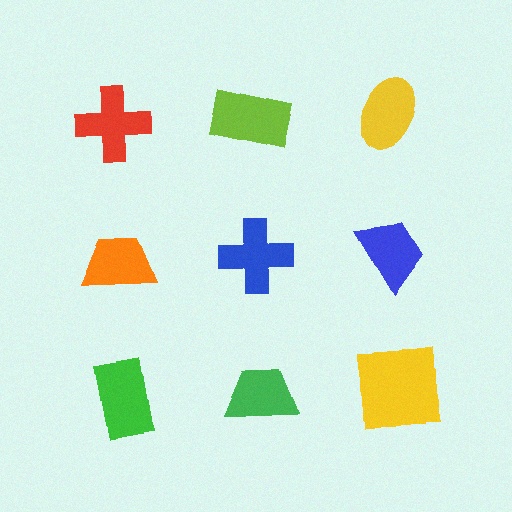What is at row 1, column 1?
A red cross.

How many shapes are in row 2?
3 shapes.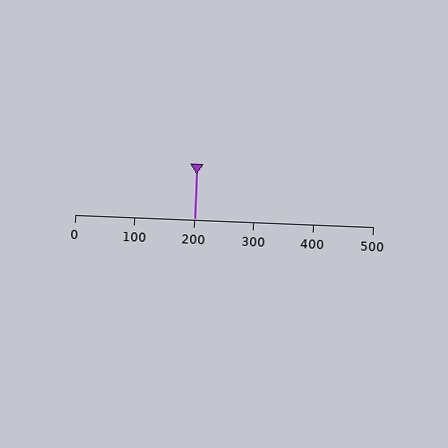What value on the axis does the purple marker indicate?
The marker indicates approximately 200.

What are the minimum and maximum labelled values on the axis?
The axis runs from 0 to 500.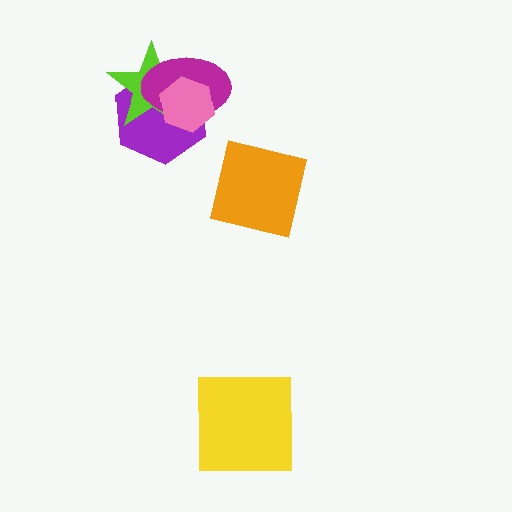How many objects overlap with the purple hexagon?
3 objects overlap with the purple hexagon.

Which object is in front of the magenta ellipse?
The pink hexagon is in front of the magenta ellipse.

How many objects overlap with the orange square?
0 objects overlap with the orange square.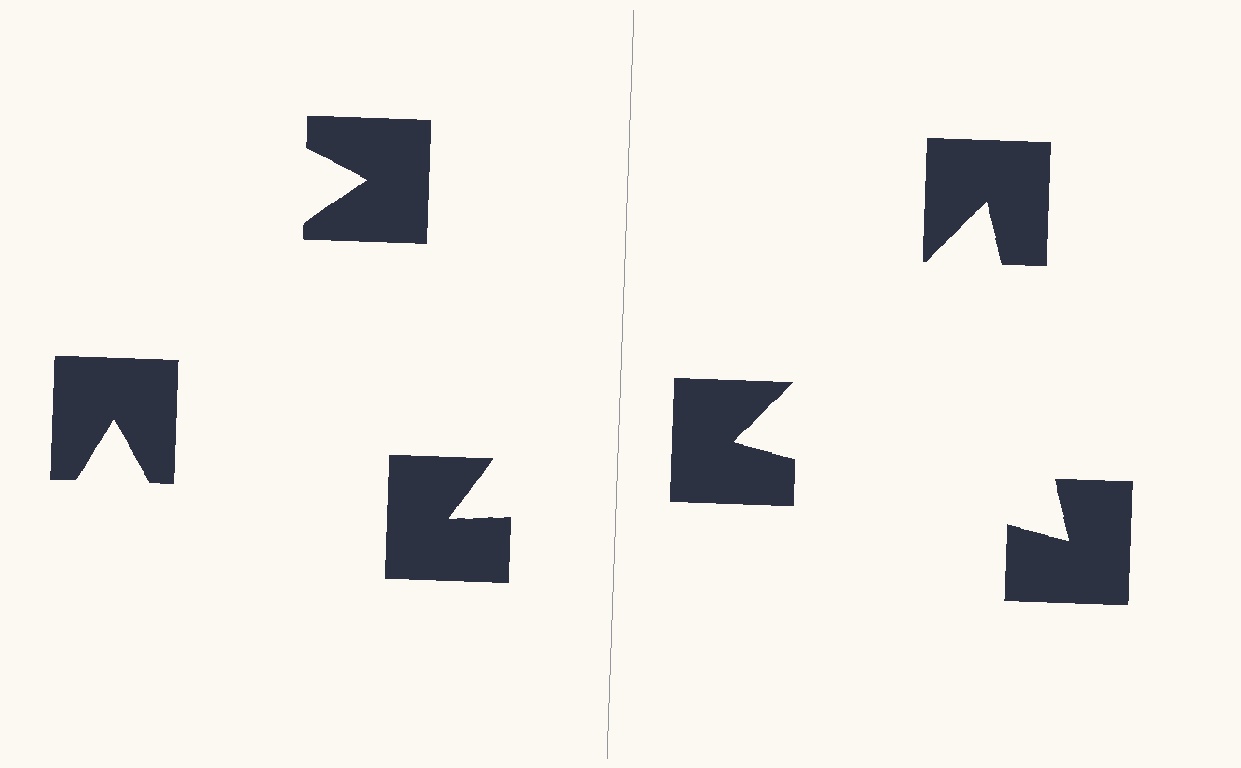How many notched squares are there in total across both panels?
6 — 3 on each side.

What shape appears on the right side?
An illusory triangle.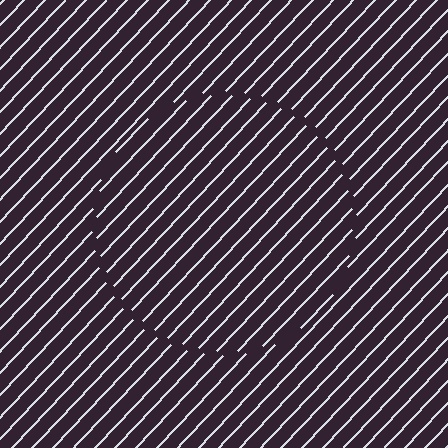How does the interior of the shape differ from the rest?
The interior of the shape contains the same grating, shifted by half a period — the contour is defined by the phase discontinuity where line-ends from the inner and outer gratings abut.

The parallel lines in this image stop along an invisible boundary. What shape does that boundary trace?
An illusory circle. The interior of the shape contains the same grating, shifted by half a period — the contour is defined by the phase discontinuity where line-ends from the inner and outer gratings abut.